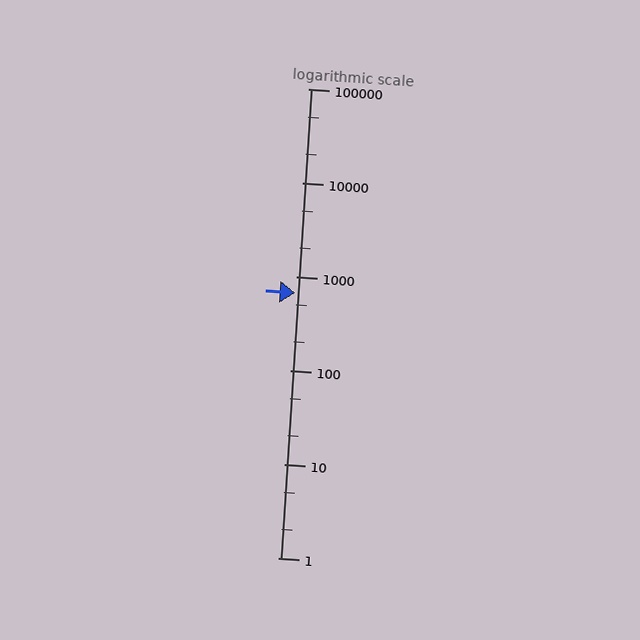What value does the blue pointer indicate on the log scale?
The pointer indicates approximately 660.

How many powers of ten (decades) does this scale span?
The scale spans 5 decades, from 1 to 100000.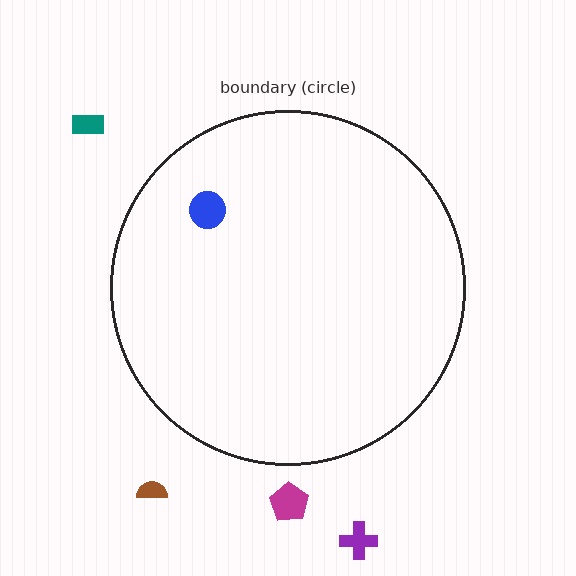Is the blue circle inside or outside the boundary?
Inside.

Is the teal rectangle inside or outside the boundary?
Outside.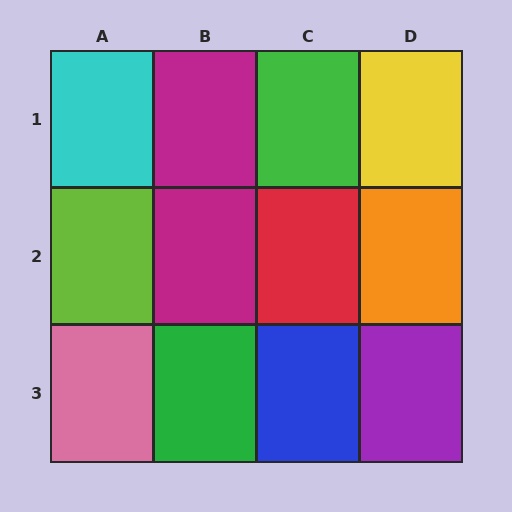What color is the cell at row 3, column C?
Blue.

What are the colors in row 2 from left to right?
Lime, magenta, red, orange.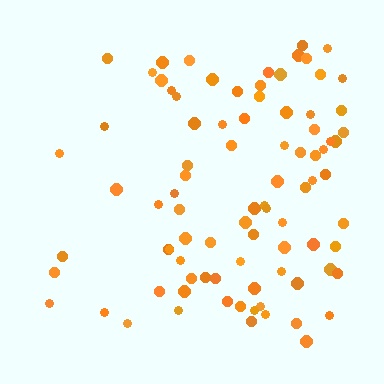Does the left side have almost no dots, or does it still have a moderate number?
Still a moderate number, just noticeably fewer than the right.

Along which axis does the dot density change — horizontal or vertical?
Horizontal.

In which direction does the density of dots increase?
From left to right, with the right side densest.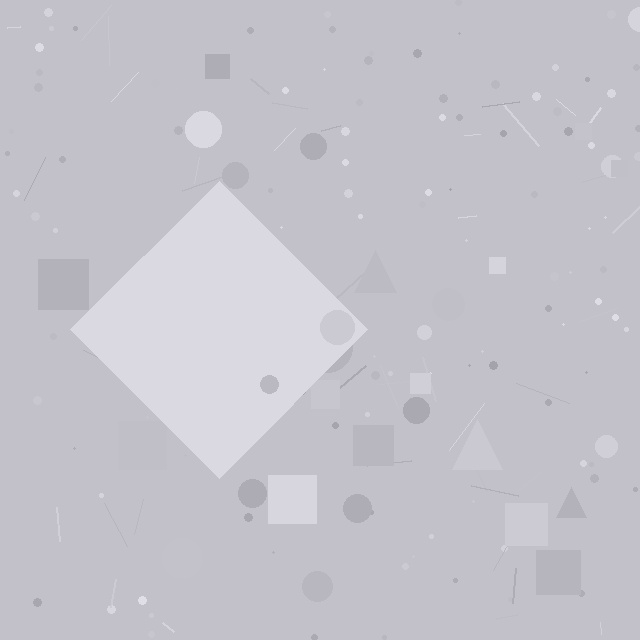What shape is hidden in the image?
A diamond is hidden in the image.